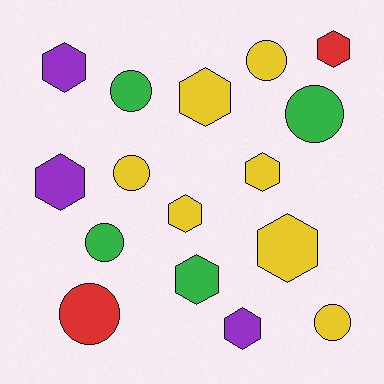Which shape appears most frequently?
Hexagon, with 9 objects.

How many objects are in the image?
There are 16 objects.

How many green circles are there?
There are 3 green circles.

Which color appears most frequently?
Yellow, with 7 objects.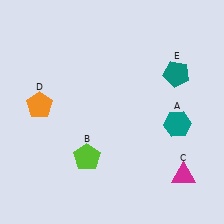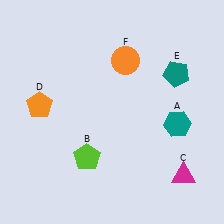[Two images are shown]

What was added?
An orange circle (F) was added in Image 2.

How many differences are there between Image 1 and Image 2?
There is 1 difference between the two images.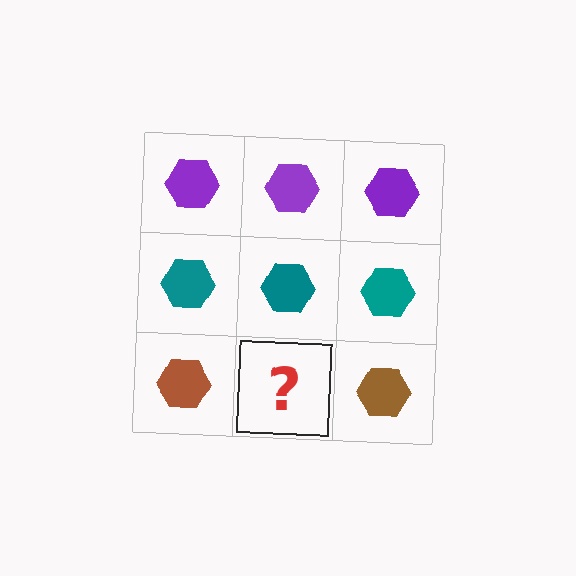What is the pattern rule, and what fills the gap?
The rule is that each row has a consistent color. The gap should be filled with a brown hexagon.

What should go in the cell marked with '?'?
The missing cell should contain a brown hexagon.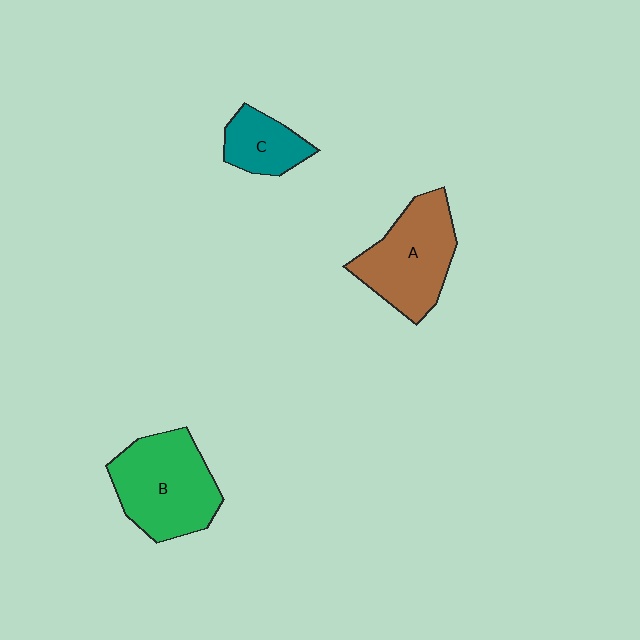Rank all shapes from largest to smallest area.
From largest to smallest: B (green), A (brown), C (teal).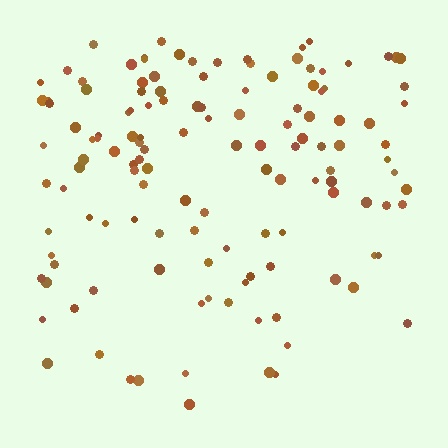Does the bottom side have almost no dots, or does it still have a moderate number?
Still a moderate number, just noticeably fewer than the top.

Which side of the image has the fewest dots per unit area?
The bottom.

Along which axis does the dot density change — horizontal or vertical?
Vertical.